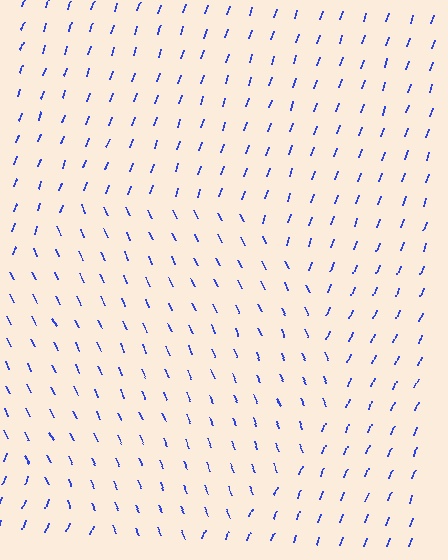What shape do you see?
I see a circle.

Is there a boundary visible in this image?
Yes, there is a texture boundary formed by a change in line orientation.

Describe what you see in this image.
The image is filled with small blue line segments. A circle region in the image has lines oriented differently from the surrounding lines, creating a visible texture boundary.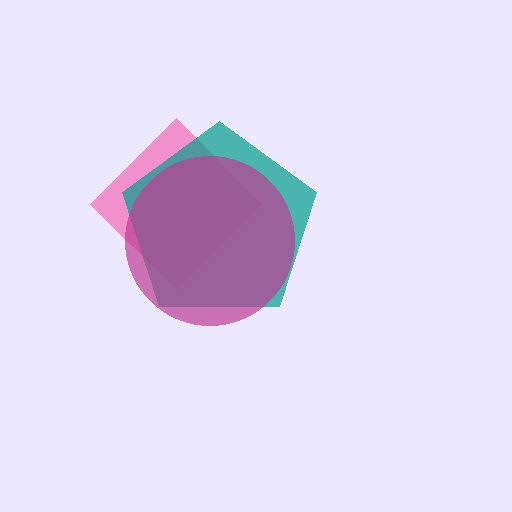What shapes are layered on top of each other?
The layered shapes are: a pink diamond, a teal pentagon, a magenta circle.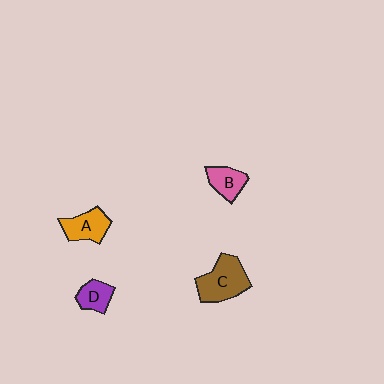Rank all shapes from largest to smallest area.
From largest to smallest: C (brown), A (orange), B (pink), D (purple).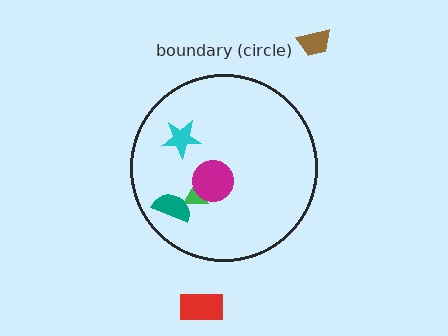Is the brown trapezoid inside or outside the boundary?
Outside.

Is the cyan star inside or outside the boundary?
Inside.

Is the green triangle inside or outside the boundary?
Inside.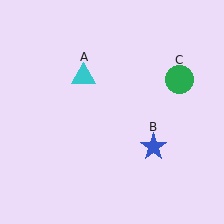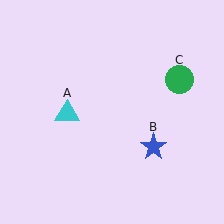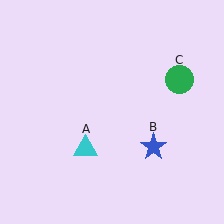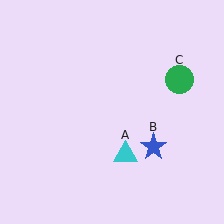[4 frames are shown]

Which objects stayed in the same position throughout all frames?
Blue star (object B) and green circle (object C) remained stationary.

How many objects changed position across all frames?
1 object changed position: cyan triangle (object A).